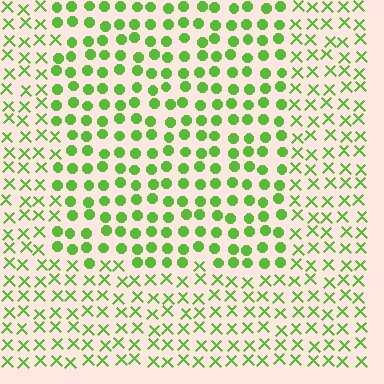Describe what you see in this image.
The image is filled with small lime elements arranged in a uniform grid. A rectangle-shaped region contains circles, while the surrounding area contains X marks. The boundary is defined purely by the change in element shape.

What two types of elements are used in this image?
The image uses circles inside the rectangle region and X marks outside it.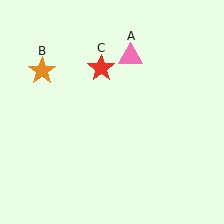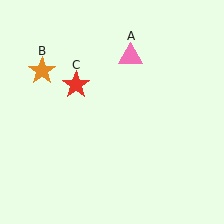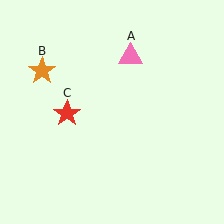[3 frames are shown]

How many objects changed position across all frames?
1 object changed position: red star (object C).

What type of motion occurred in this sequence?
The red star (object C) rotated counterclockwise around the center of the scene.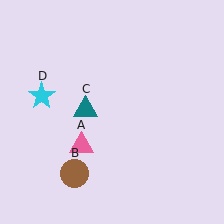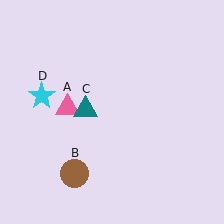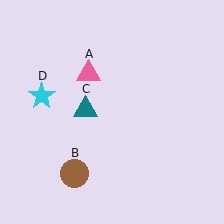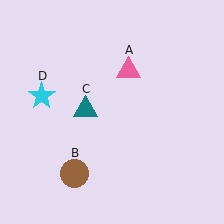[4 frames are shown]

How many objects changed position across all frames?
1 object changed position: pink triangle (object A).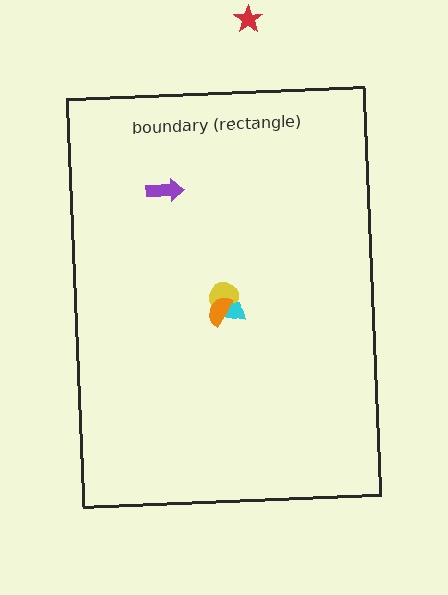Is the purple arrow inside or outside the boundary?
Inside.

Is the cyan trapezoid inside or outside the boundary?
Inside.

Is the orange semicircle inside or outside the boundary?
Inside.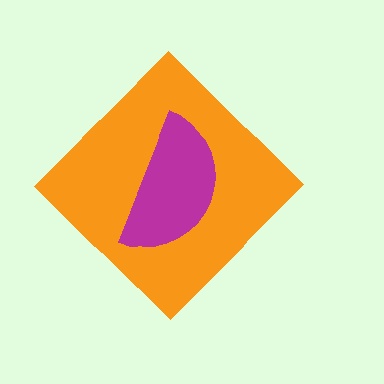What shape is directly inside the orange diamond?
The magenta semicircle.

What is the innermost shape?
The magenta semicircle.